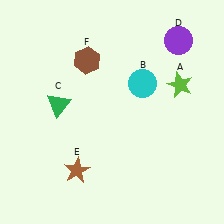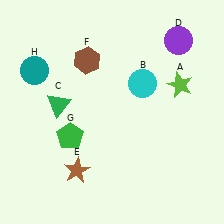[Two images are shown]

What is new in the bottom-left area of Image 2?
A green pentagon (G) was added in the bottom-left area of Image 2.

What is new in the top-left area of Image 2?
A teal circle (H) was added in the top-left area of Image 2.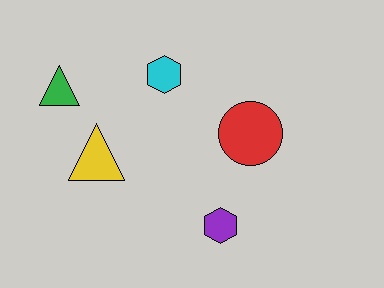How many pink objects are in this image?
There are no pink objects.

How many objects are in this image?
There are 5 objects.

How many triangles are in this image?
There are 2 triangles.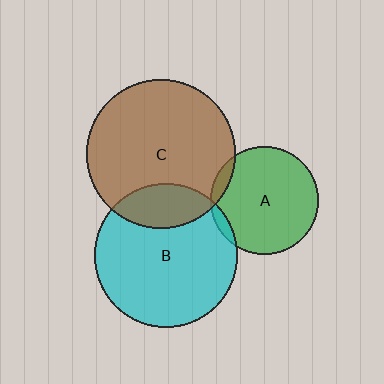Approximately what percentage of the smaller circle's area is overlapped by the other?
Approximately 20%.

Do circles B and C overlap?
Yes.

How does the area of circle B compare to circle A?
Approximately 1.7 times.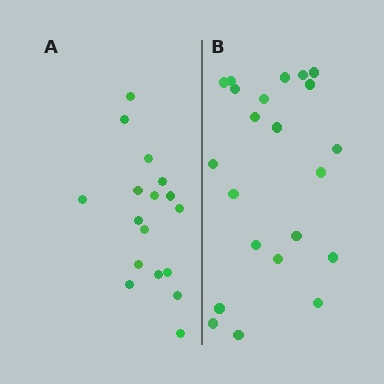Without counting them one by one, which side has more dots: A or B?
Region B (the right region) has more dots.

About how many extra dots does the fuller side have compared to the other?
Region B has about 5 more dots than region A.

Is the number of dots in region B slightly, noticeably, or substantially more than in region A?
Region B has noticeably more, but not dramatically so. The ratio is roughly 1.3 to 1.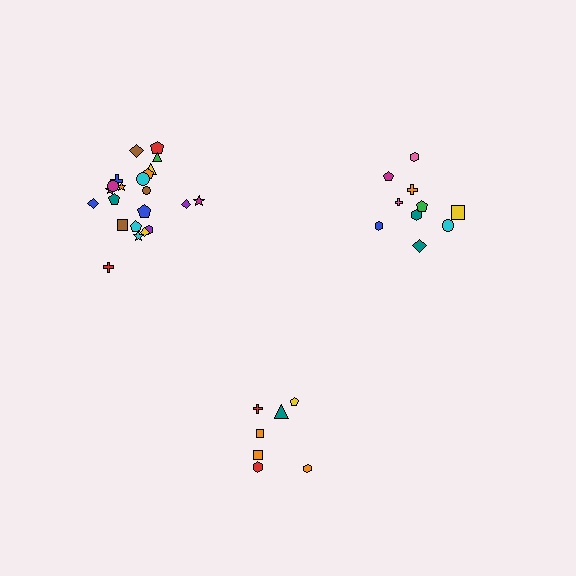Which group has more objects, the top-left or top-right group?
The top-left group.